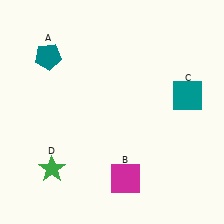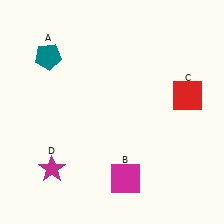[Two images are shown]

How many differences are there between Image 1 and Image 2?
There are 2 differences between the two images.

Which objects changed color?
C changed from teal to red. D changed from green to magenta.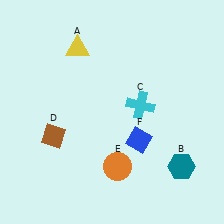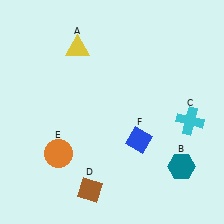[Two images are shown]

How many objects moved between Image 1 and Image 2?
3 objects moved between the two images.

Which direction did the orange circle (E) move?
The orange circle (E) moved left.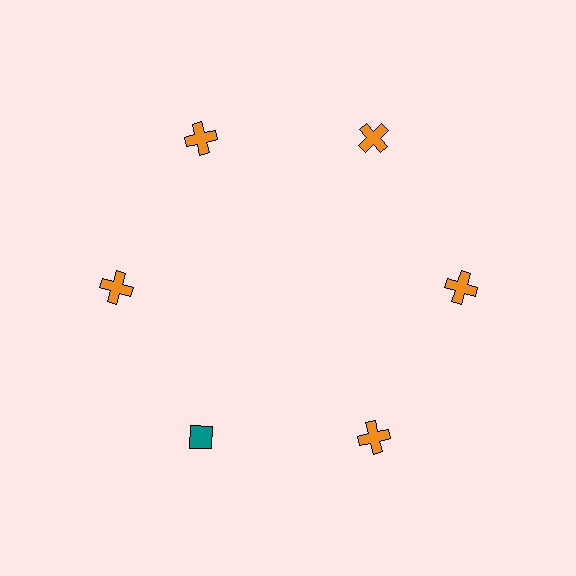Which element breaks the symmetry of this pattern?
The teal diamond at roughly the 7 o'clock position breaks the symmetry. All other shapes are orange crosses.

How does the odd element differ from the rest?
It differs in both color (teal instead of orange) and shape (diamond instead of cross).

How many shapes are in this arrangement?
There are 6 shapes arranged in a ring pattern.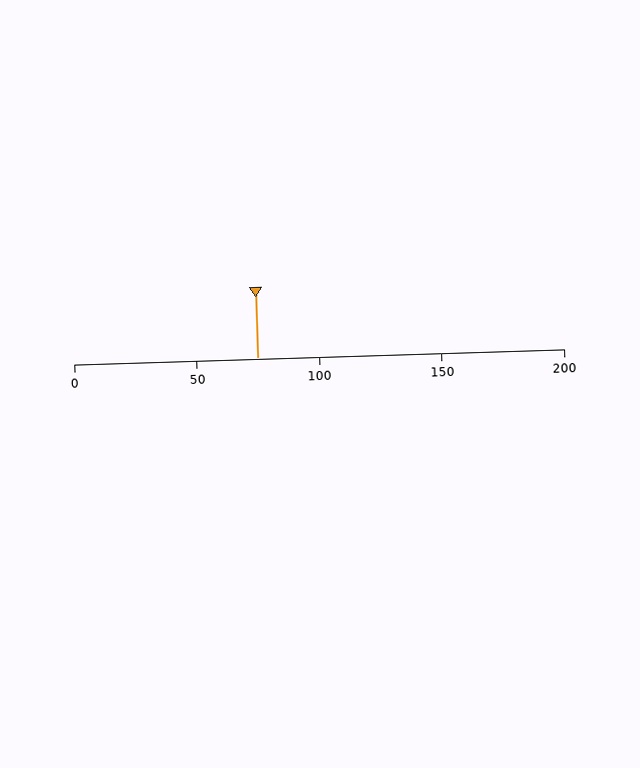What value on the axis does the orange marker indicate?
The marker indicates approximately 75.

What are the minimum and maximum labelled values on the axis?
The axis runs from 0 to 200.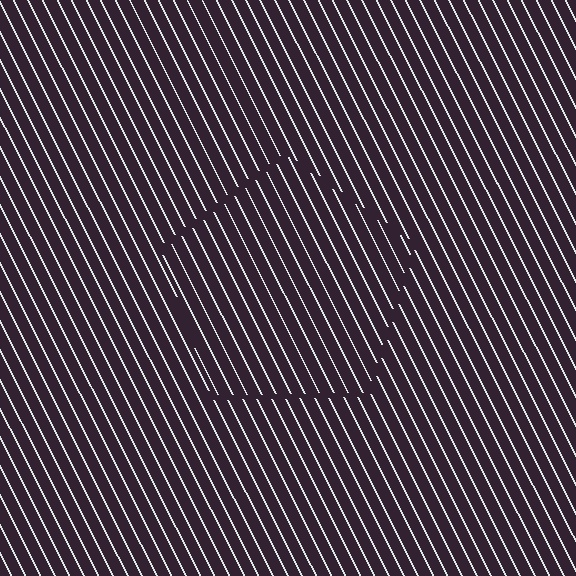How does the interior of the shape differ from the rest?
The interior of the shape contains the same grating, shifted by half a period — the contour is defined by the phase discontinuity where line-ends from the inner and outer gratings abut.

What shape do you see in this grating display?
An illusory pentagon. The interior of the shape contains the same grating, shifted by half a period — the contour is defined by the phase discontinuity where line-ends from the inner and outer gratings abut.